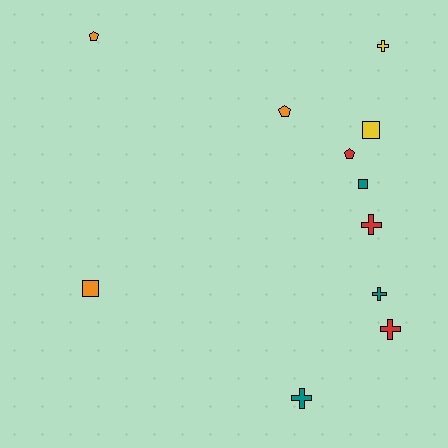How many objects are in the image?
There are 11 objects.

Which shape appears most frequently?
Cross, with 5 objects.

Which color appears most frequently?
Red, with 3 objects.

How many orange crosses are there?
There are no orange crosses.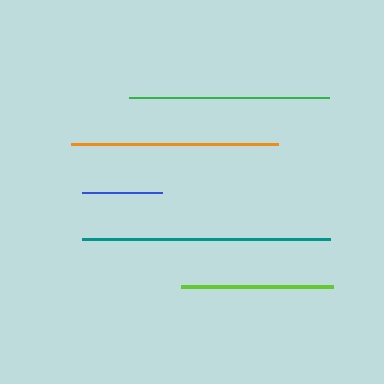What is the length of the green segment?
The green segment is approximately 199 pixels long.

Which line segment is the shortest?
The blue line is the shortest at approximately 80 pixels.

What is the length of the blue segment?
The blue segment is approximately 80 pixels long.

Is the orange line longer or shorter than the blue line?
The orange line is longer than the blue line.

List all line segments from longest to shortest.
From longest to shortest: teal, orange, green, lime, blue.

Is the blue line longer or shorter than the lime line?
The lime line is longer than the blue line.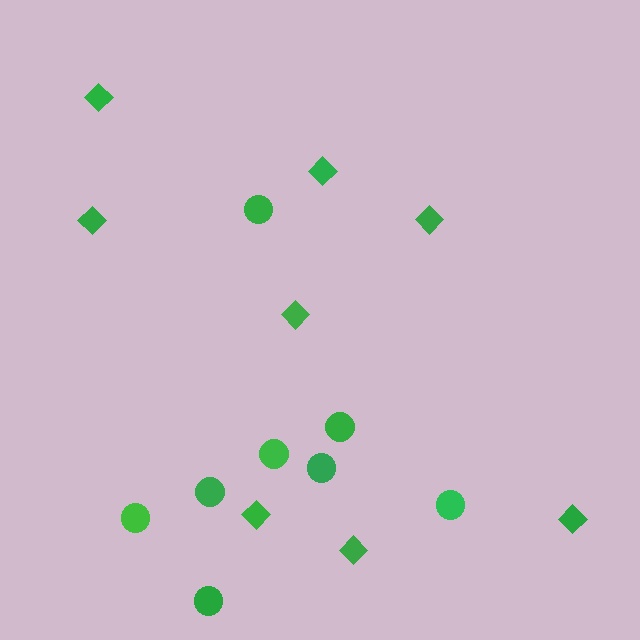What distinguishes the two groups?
There are 2 groups: one group of circles (8) and one group of diamonds (8).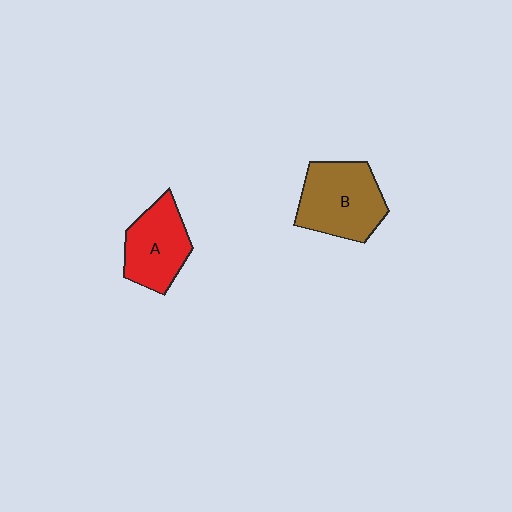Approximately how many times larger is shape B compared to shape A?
Approximately 1.2 times.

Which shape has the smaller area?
Shape A (red).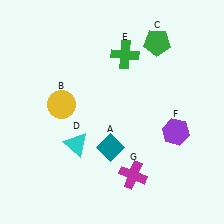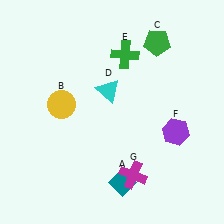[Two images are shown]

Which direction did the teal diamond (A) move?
The teal diamond (A) moved down.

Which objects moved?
The objects that moved are: the teal diamond (A), the cyan triangle (D).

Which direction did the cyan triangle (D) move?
The cyan triangle (D) moved up.